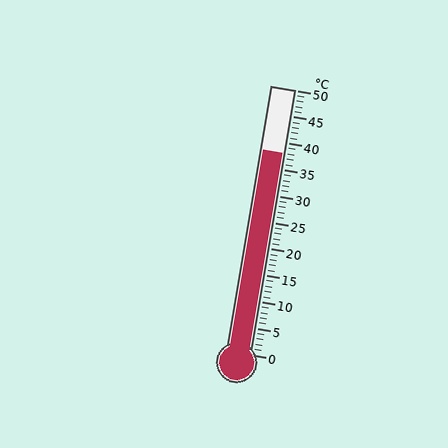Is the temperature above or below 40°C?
The temperature is below 40°C.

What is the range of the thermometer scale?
The thermometer scale ranges from 0°C to 50°C.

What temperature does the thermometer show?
The thermometer shows approximately 38°C.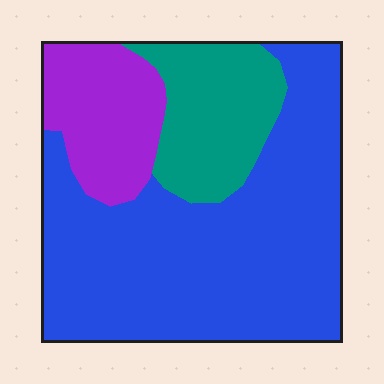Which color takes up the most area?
Blue, at roughly 65%.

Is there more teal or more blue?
Blue.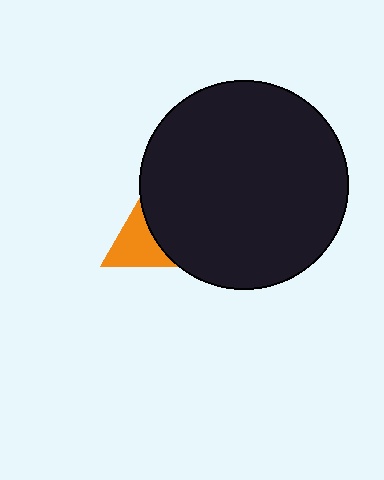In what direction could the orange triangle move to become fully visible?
The orange triangle could move left. That would shift it out from behind the black circle entirely.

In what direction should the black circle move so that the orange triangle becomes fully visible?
The black circle should move right. That is the shortest direction to clear the overlap and leave the orange triangle fully visible.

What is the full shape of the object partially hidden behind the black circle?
The partially hidden object is an orange triangle.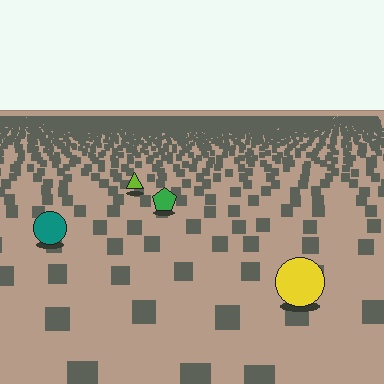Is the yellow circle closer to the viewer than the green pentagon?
Yes. The yellow circle is closer — you can tell from the texture gradient: the ground texture is coarser near it.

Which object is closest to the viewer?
The yellow circle is closest. The texture marks near it are larger and more spread out.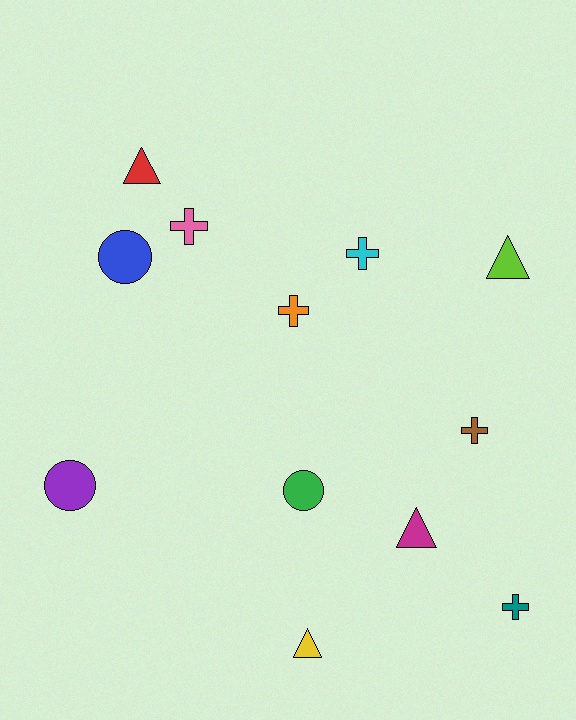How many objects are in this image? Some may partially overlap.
There are 12 objects.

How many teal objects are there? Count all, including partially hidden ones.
There is 1 teal object.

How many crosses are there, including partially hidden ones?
There are 5 crosses.